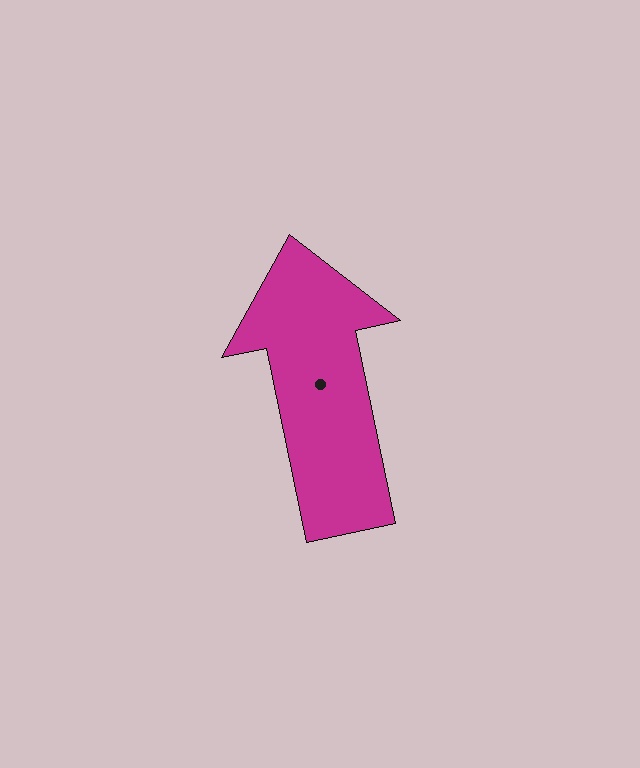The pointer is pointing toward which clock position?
Roughly 12 o'clock.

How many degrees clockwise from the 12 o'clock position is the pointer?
Approximately 348 degrees.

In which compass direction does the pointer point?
North.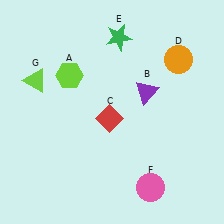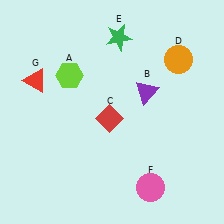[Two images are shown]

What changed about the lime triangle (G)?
In Image 1, G is lime. In Image 2, it changed to red.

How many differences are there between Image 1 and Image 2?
There is 1 difference between the two images.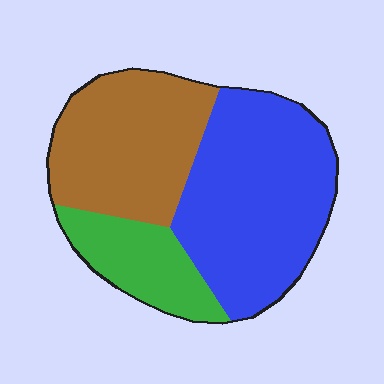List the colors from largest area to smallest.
From largest to smallest: blue, brown, green.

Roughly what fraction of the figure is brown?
Brown covers roughly 35% of the figure.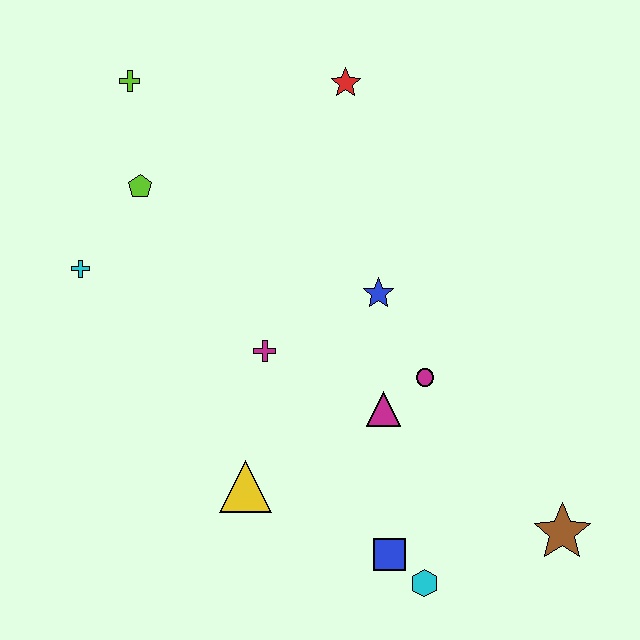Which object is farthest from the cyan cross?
The brown star is farthest from the cyan cross.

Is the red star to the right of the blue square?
No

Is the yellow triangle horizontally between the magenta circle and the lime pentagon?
Yes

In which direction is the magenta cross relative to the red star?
The magenta cross is below the red star.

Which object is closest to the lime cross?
The lime pentagon is closest to the lime cross.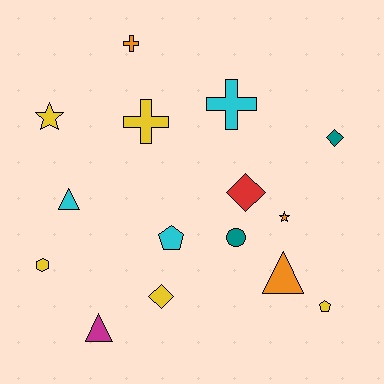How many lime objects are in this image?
There are no lime objects.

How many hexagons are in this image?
There is 1 hexagon.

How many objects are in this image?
There are 15 objects.